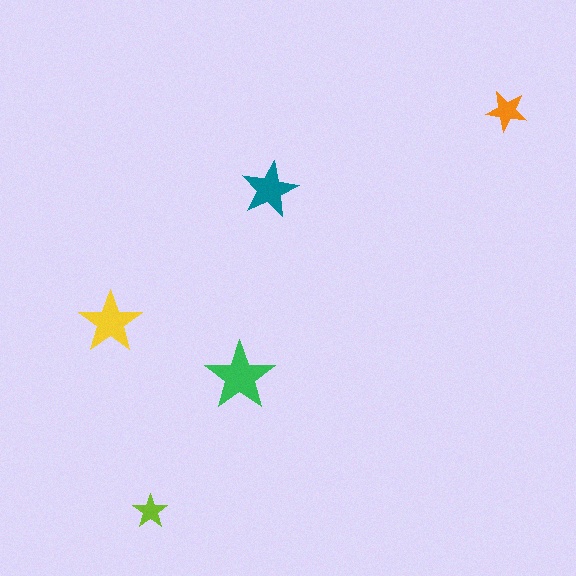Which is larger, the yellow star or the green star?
The green one.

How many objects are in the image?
There are 5 objects in the image.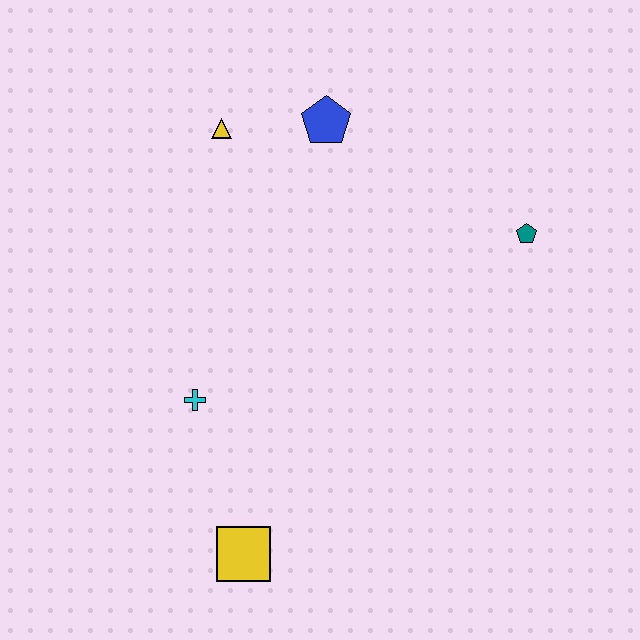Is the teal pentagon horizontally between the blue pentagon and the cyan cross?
No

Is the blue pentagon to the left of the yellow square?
No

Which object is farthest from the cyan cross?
The teal pentagon is farthest from the cyan cross.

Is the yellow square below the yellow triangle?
Yes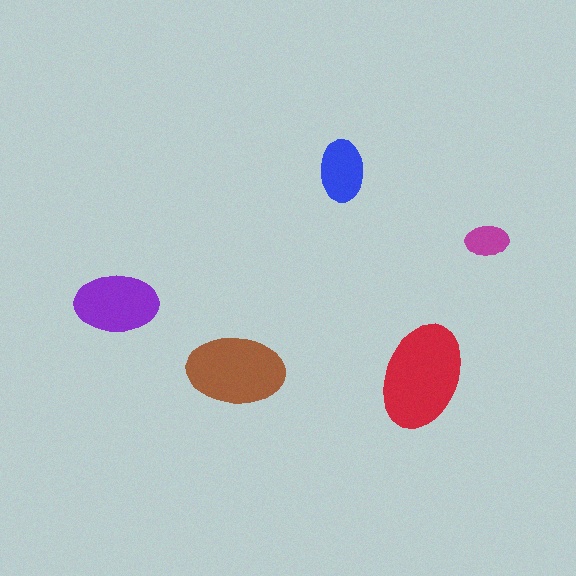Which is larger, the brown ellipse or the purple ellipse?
The brown one.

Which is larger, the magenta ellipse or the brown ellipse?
The brown one.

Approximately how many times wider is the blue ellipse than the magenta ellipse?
About 1.5 times wider.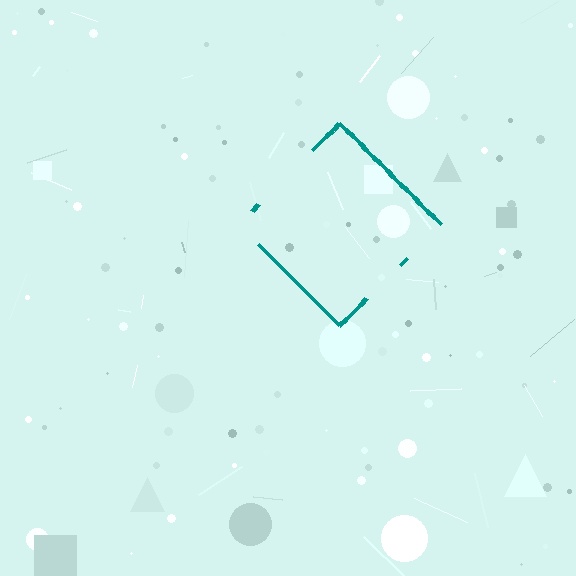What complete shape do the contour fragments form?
The contour fragments form a diamond.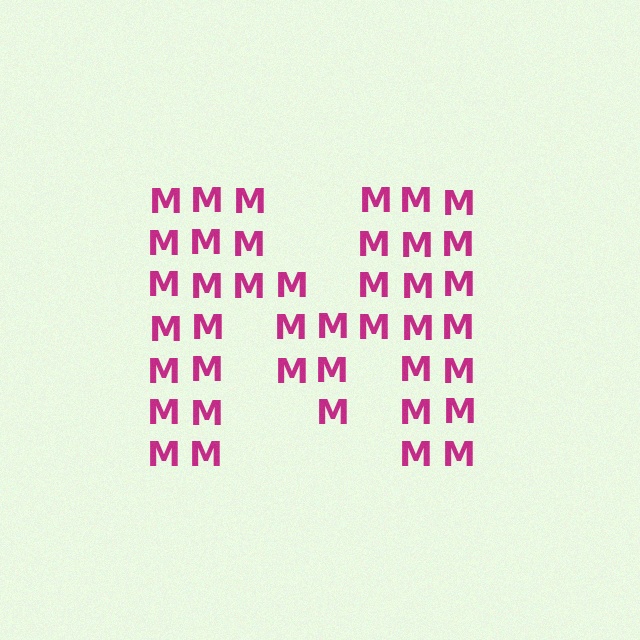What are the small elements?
The small elements are letter M's.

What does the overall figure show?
The overall figure shows the letter M.